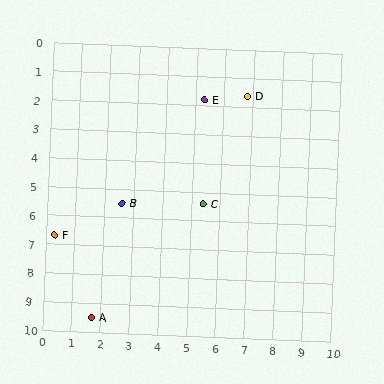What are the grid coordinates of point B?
Point B is at approximately (2.6, 5.5).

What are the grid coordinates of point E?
Point E is at approximately (5.3, 1.8).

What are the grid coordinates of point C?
Point C is at approximately (5.4, 5.4).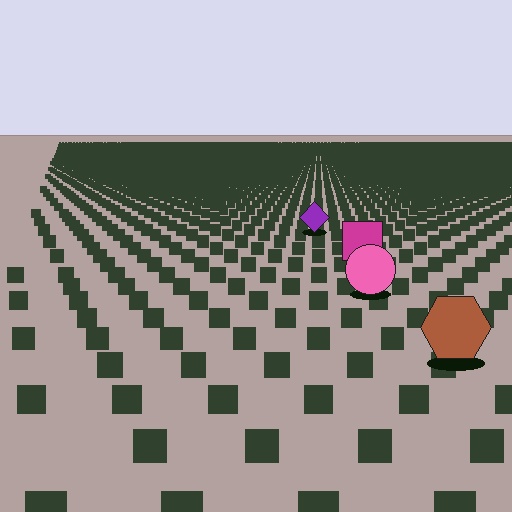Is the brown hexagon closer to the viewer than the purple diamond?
Yes. The brown hexagon is closer — you can tell from the texture gradient: the ground texture is coarser near it.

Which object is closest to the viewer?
The brown hexagon is closest. The texture marks near it are larger and more spread out.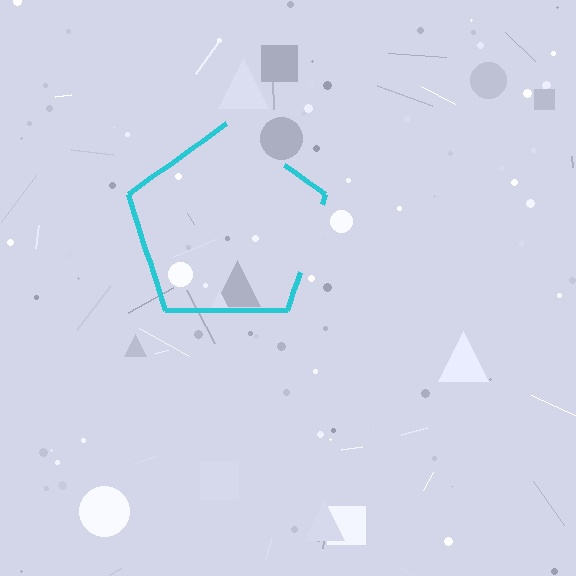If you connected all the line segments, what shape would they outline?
They would outline a pentagon.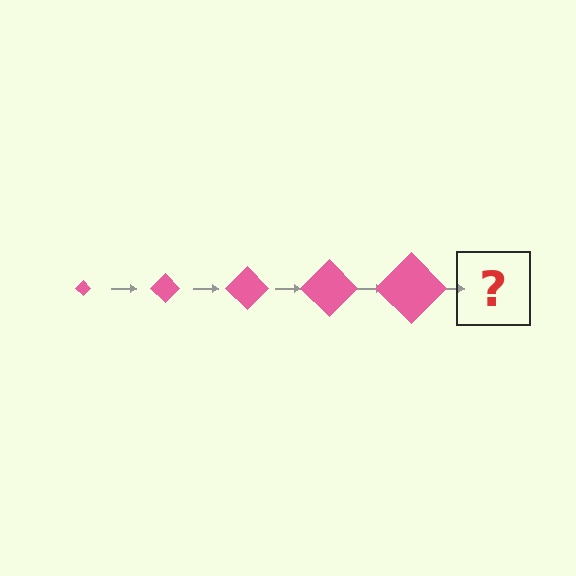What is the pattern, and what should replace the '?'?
The pattern is that the diamond gets progressively larger each step. The '?' should be a pink diamond, larger than the previous one.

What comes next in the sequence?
The next element should be a pink diamond, larger than the previous one.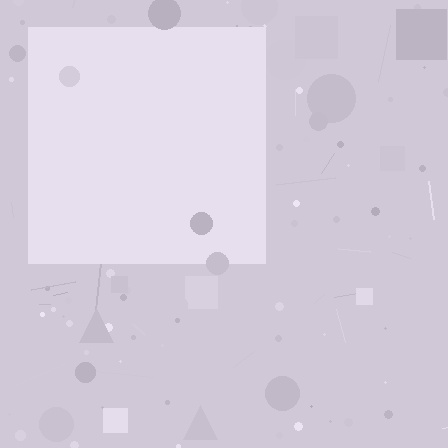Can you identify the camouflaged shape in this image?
The camouflaged shape is a square.